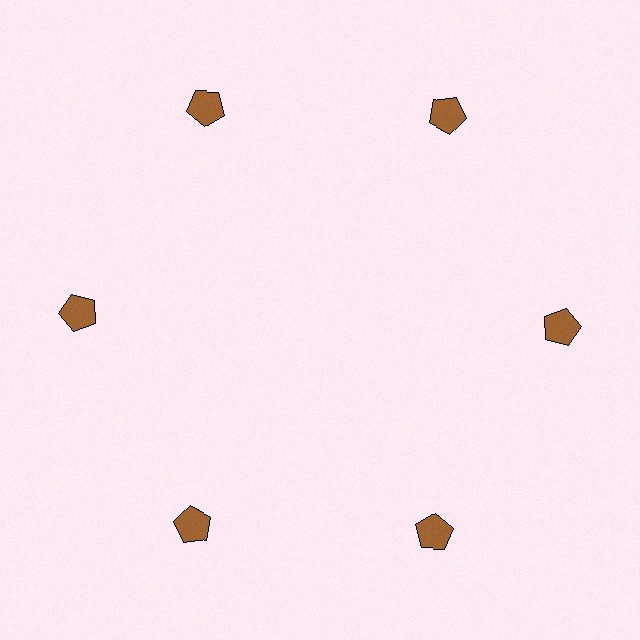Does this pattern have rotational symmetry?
Yes, this pattern has 6-fold rotational symmetry. It looks the same after rotating 60 degrees around the center.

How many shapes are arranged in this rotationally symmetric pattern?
There are 6 shapes, arranged in 6 groups of 1.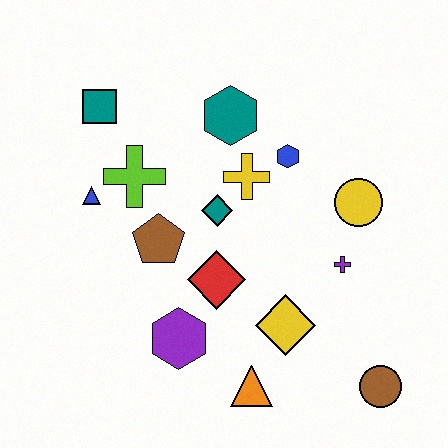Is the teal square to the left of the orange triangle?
Yes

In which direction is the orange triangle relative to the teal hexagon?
The orange triangle is below the teal hexagon.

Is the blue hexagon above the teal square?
No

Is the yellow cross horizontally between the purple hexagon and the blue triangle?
No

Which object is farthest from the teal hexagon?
The brown circle is farthest from the teal hexagon.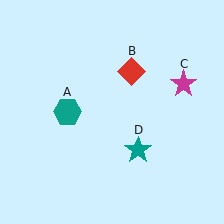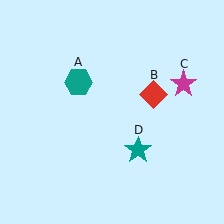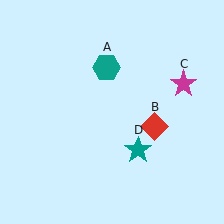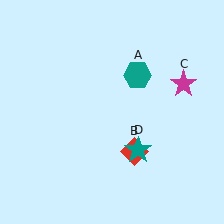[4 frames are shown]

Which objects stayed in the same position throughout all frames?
Magenta star (object C) and teal star (object D) remained stationary.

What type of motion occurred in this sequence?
The teal hexagon (object A), red diamond (object B) rotated clockwise around the center of the scene.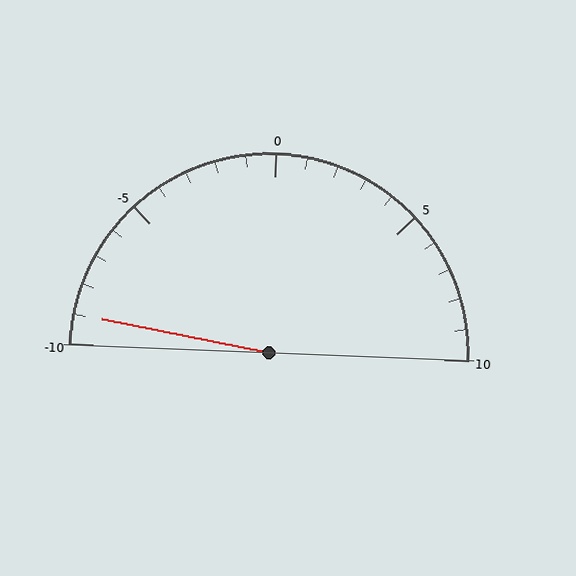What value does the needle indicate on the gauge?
The needle indicates approximately -9.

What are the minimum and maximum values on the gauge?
The gauge ranges from -10 to 10.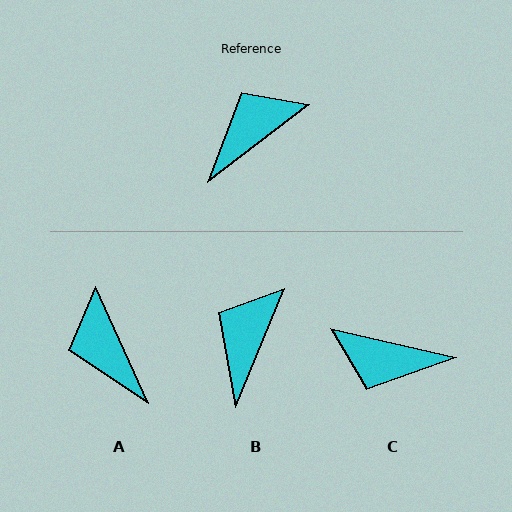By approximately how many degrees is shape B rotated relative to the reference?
Approximately 31 degrees counter-clockwise.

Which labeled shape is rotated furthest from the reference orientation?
C, about 130 degrees away.